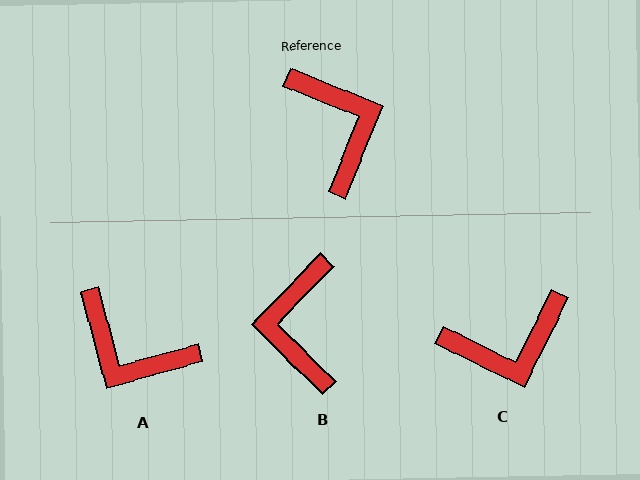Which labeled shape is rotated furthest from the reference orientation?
B, about 157 degrees away.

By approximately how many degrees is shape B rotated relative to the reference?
Approximately 157 degrees counter-clockwise.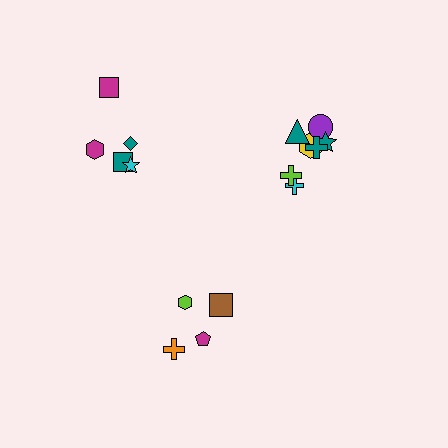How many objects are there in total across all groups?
There are 16 objects.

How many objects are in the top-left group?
There are 5 objects.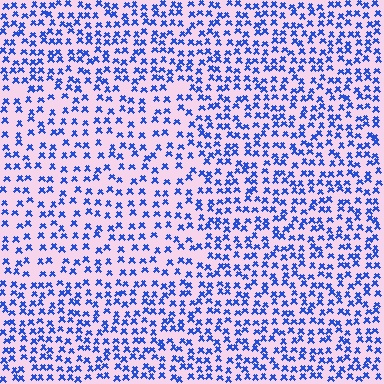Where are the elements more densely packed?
The elements are more densely packed outside the rectangle boundary.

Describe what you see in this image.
The image contains small blue elements arranged at two different densities. A rectangle-shaped region is visible where the elements are less densely packed than the surrounding area.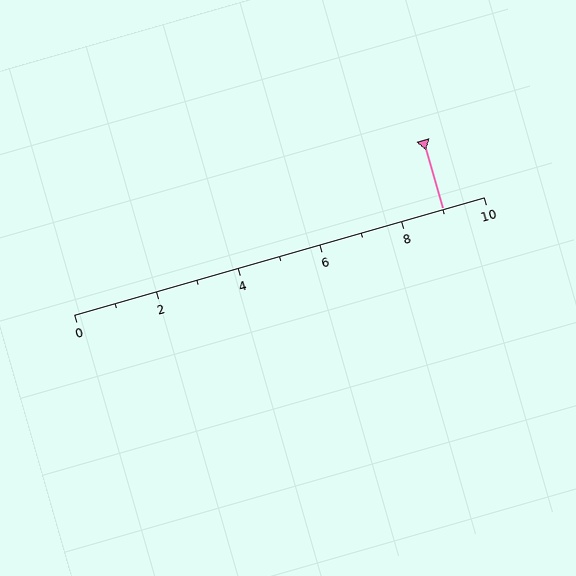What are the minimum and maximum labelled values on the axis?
The axis runs from 0 to 10.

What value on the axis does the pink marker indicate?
The marker indicates approximately 9.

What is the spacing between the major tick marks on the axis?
The major ticks are spaced 2 apart.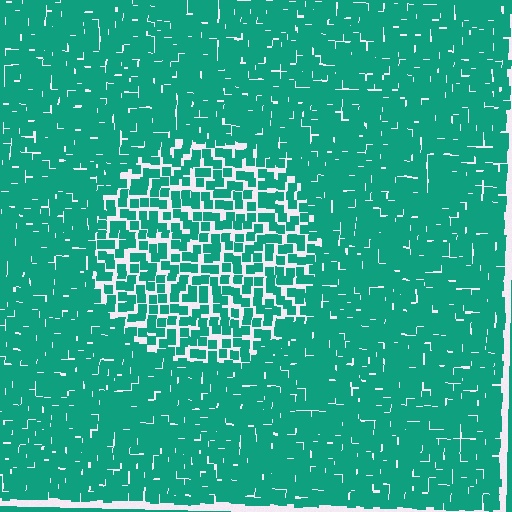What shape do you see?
I see a circle.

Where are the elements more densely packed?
The elements are more densely packed outside the circle boundary.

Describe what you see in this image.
The image contains small teal elements arranged at two different densities. A circle-shaped region is visible where the elements are less densely packed than the surrounding area.